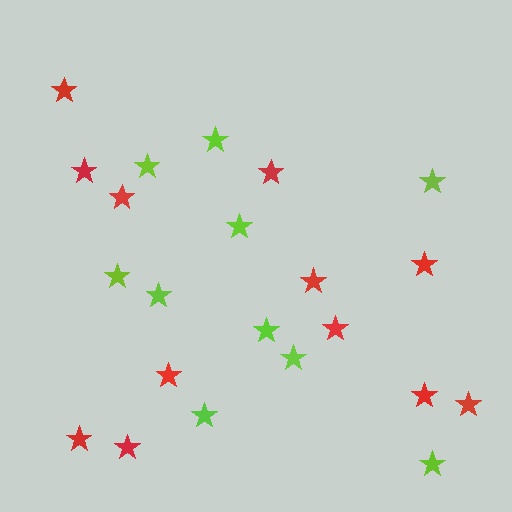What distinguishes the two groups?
There are 2 groups: one group of red stars (12) and one group of lime stars (10).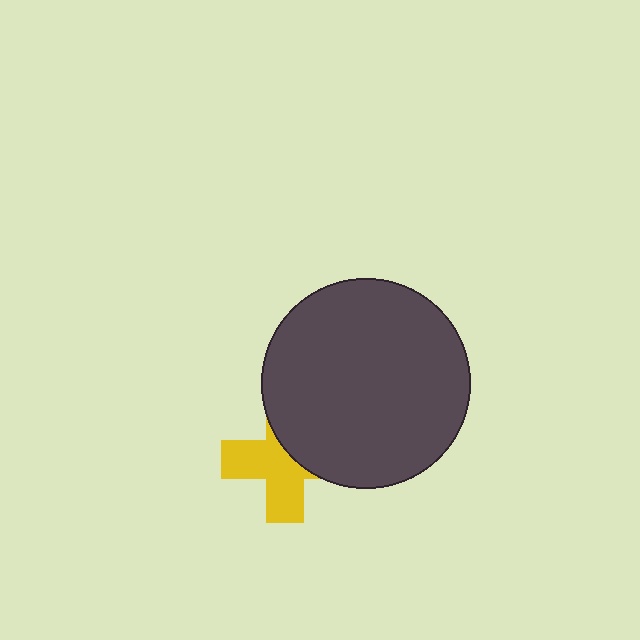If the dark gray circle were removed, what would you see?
You would see the complete yellow cross.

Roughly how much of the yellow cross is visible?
About half of it is visible (roughly 56%).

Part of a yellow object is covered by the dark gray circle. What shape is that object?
It is a cross.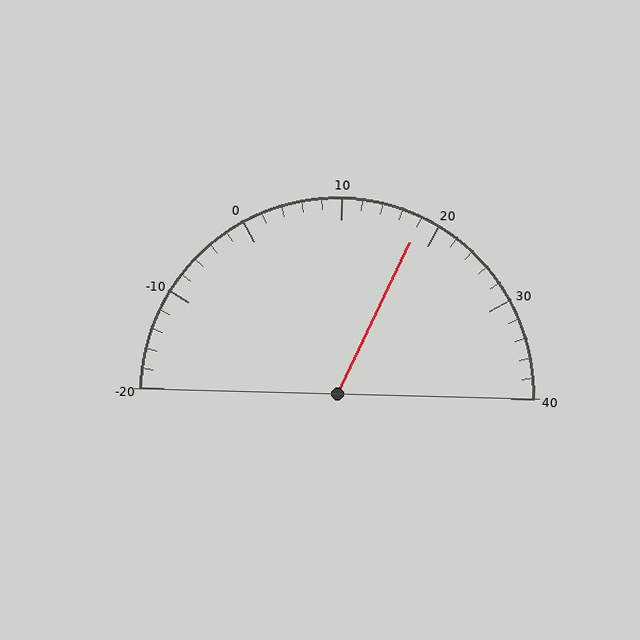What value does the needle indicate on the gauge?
The needle indicates approximately 18.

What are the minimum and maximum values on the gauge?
The gauge ranges from -20 to 40.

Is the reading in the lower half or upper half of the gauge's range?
The reading is in the upper half of the range (-20 to 40).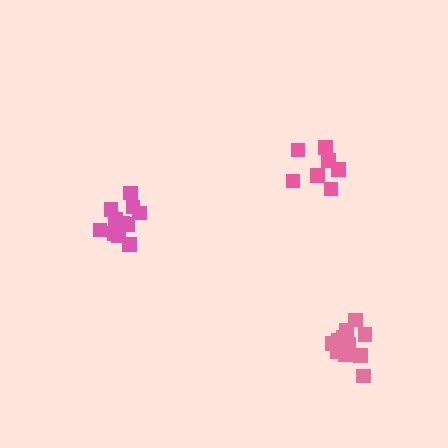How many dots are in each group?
Group 1: 12 dots, Group 2: 7 dots, Group 3: 12 dots (31 total).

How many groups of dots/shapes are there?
There are 3 groups.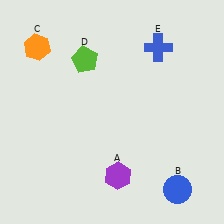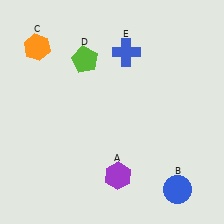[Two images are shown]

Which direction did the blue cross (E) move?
The blue cross (E) moved left.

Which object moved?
The blue cross (E) moved left.